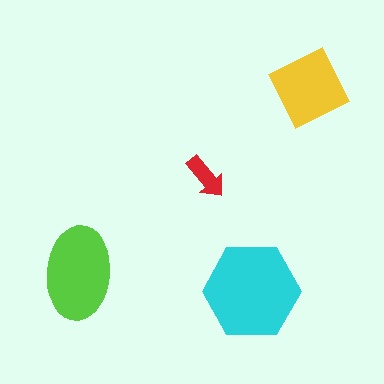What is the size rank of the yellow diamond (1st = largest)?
3rd.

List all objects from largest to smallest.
The cyan hexagon, the lime ellipse, the yellow diamond, the red arrow.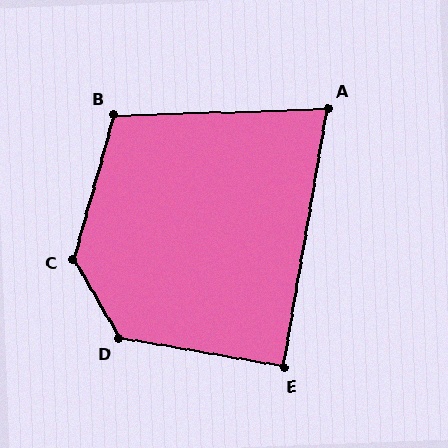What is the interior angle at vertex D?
Approximately 130 degrees (obtuse).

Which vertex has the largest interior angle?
C, at approximately 134 degrees.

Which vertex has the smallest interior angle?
A, at approximately 79 degrees.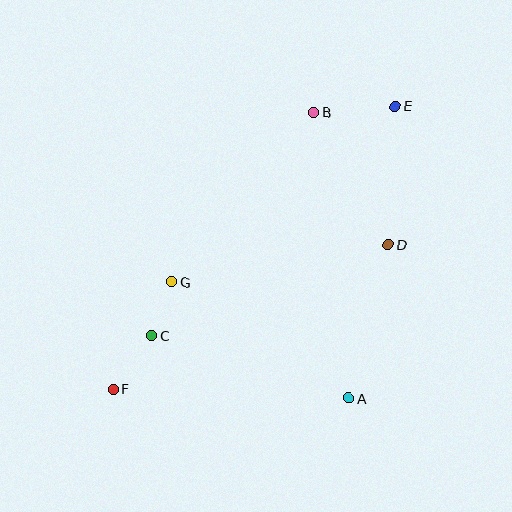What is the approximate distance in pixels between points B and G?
The distance between B and G is approximately 221 pixels.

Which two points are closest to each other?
Points C and G are closest to each other.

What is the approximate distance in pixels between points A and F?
The distance between A and F is approximately 235 pixels.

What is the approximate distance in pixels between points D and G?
The distance between D and G is approximately 220 pixels.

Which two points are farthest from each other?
Points E and F are farthest from each other.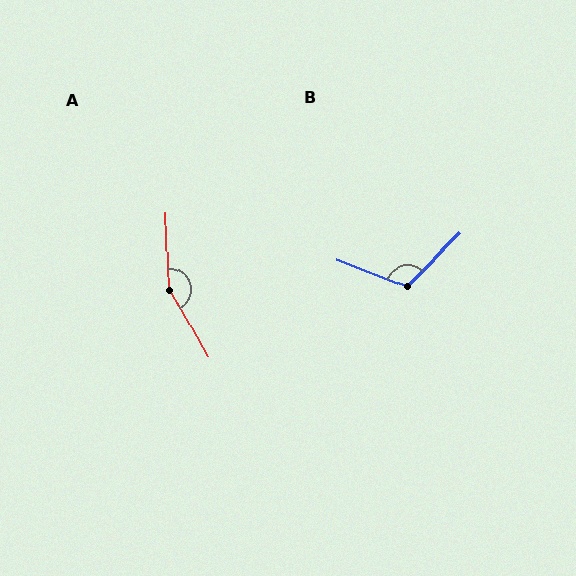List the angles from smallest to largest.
B (113°), A (152°).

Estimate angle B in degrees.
Approximately 113 degrees.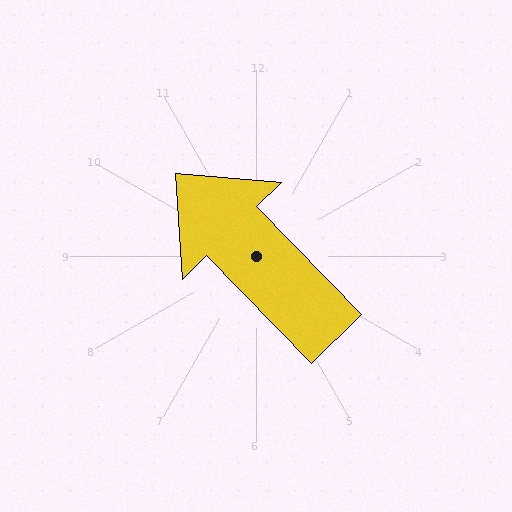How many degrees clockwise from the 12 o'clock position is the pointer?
Approximately 316 degrees.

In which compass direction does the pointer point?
Northwest.